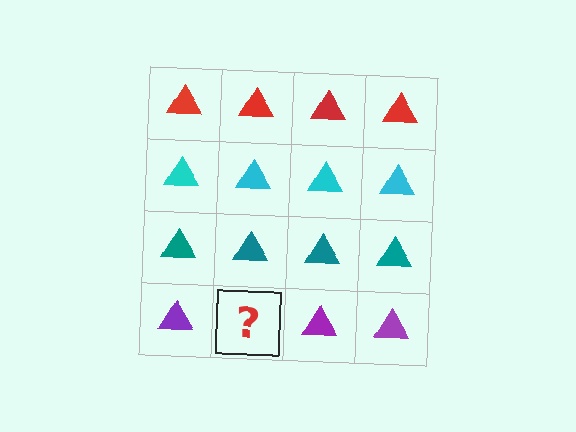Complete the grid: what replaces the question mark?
The question mark should be replaced with a purple triangle.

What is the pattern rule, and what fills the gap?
The rule is that each row has a consistent color. The gap should be filled with a purple triangle.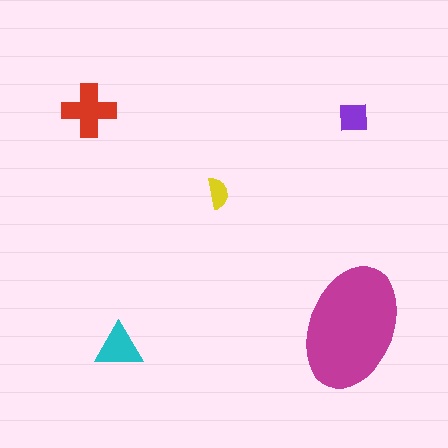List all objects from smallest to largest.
The yellow semicircle, the purple square, the cyan triangle, the red cross, the magenta ellipse.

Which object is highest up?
The red cross is topmost.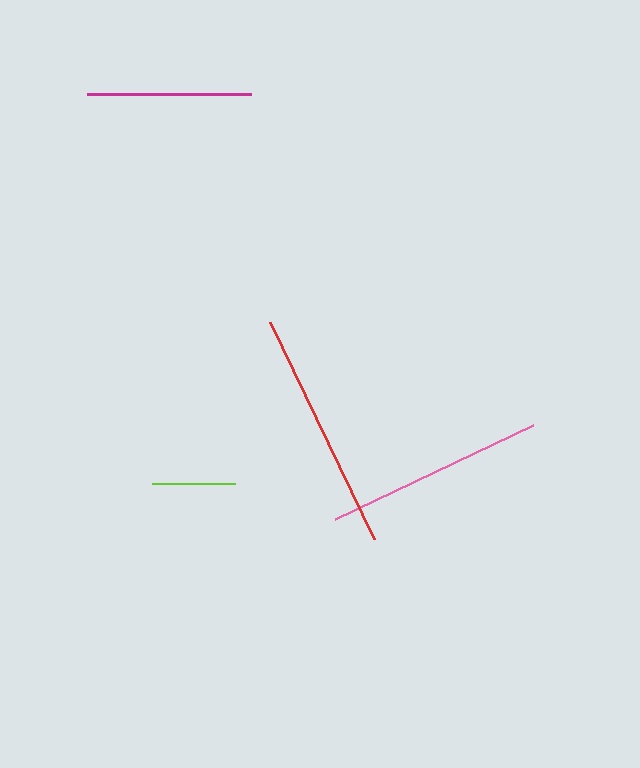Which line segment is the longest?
The red line is the longest at approximately 240 pixels.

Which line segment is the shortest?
The lime line is the shortest at approximately 84 pixels.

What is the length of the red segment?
The red segment is approximately 240 pixels long.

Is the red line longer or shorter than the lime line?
The red line is longer than the lime line.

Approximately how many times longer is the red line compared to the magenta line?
The red line is approximately 1.5 times the length of the magenta line.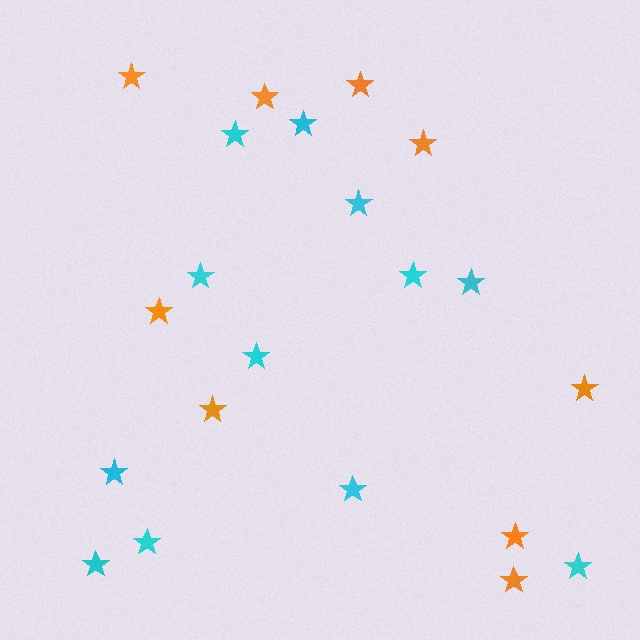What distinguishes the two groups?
There are 2 groups: one group of cyan stars (12) and one group of orange stars (9).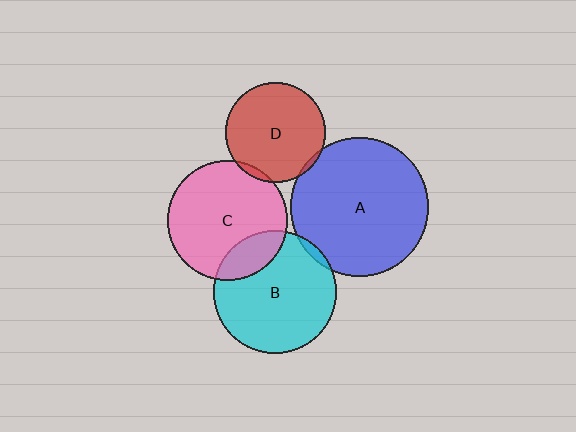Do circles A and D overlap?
Yes.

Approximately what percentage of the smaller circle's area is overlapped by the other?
Approximately 5%.